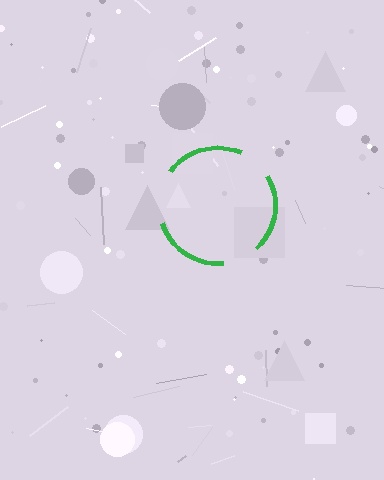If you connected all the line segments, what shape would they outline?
They would outline a circle.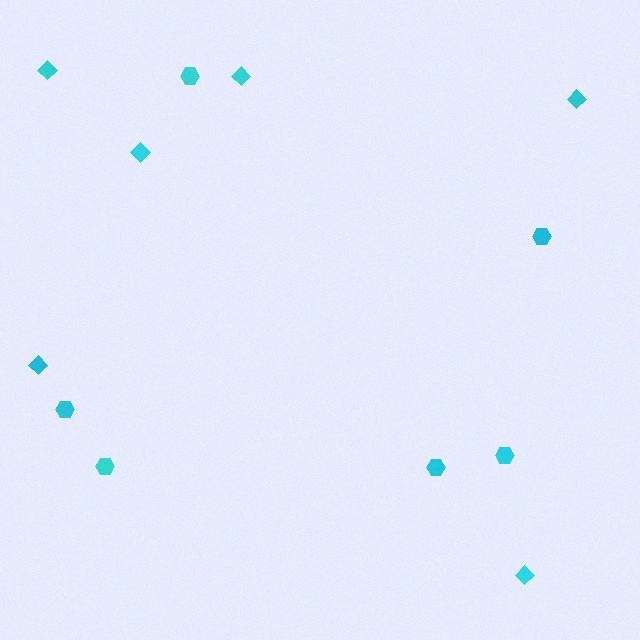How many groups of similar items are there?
There are 2 groups: one group of hexagons (6) and one group of diamonds (6).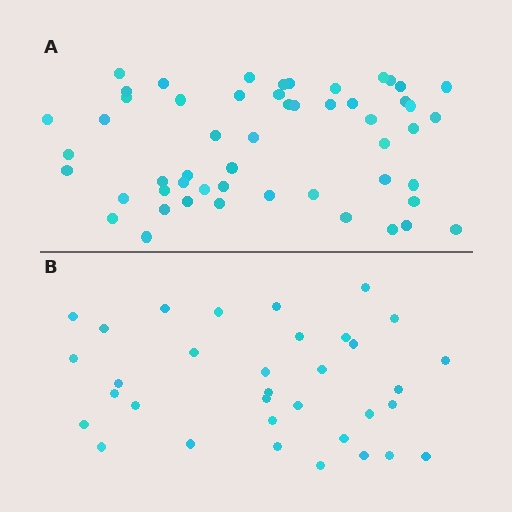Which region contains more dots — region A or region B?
Region A (the top region) has more dots.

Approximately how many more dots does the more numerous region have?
Region A has approximately 20 more dots than region B.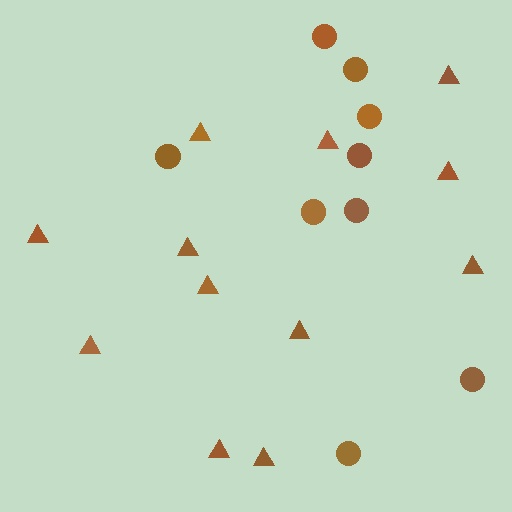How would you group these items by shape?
There are 2 groups: one group of triangles (12) and one group of circles (9).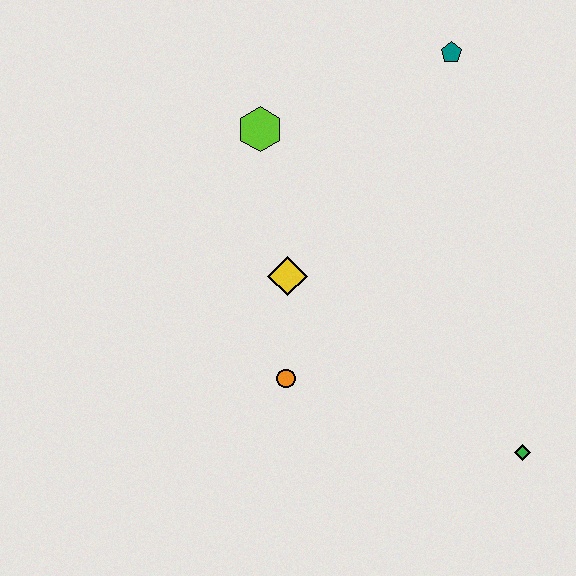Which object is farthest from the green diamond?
The lime hexagon is farthest from the green diamond.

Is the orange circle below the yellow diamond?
Yes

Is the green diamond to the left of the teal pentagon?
No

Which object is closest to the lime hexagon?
The yellow diamond is closest to the lime hexagon.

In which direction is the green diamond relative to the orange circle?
The green diamond is to the right of the orange circle.